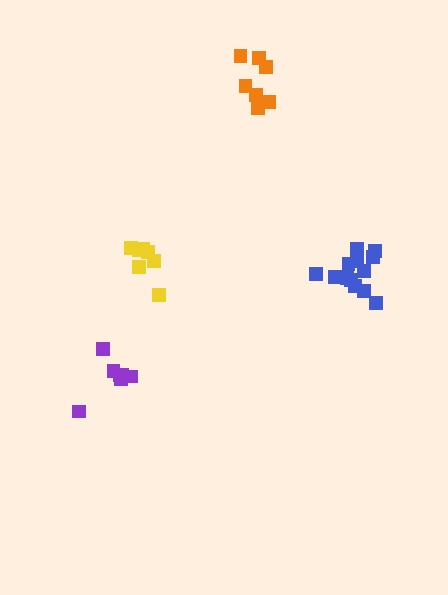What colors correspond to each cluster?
The clusters are colored: yellow, purple, orange, blue.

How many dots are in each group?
Group 1: 7 dots, Group 2: 7 dots, Group 3: 7 dots, Group 4: 13 dots (34 total).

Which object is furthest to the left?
The purple cluster is leftmost.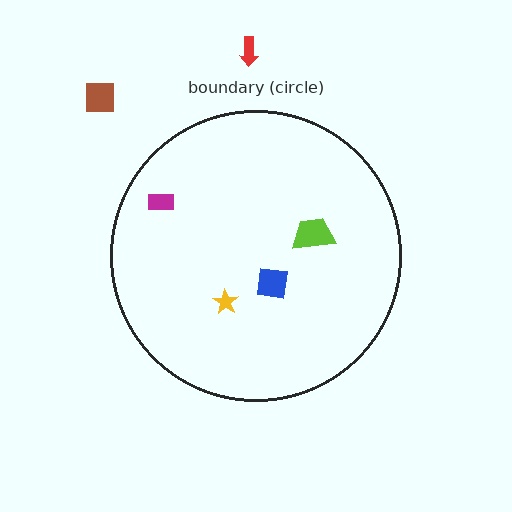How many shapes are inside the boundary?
4 inside, 2 outside.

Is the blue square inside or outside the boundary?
Inside.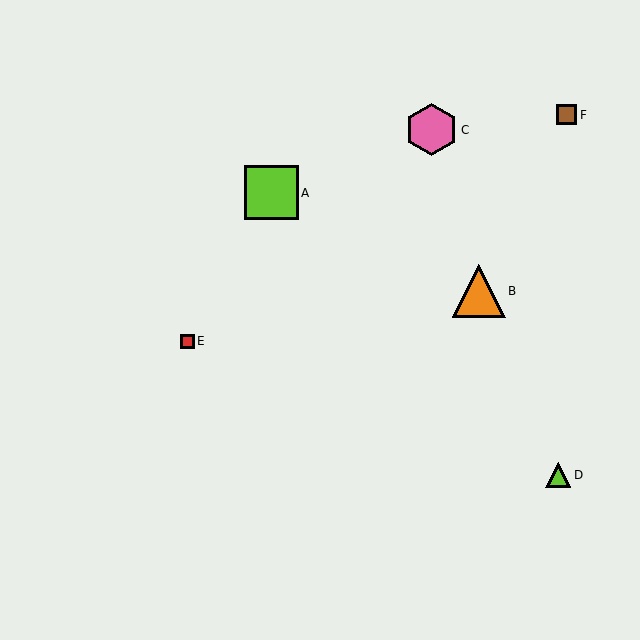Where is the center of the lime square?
The center of the lime square is at (271, 193).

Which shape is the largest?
The lime square (labeled A) is the largest.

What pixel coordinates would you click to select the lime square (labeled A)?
Click at (271, 193) to select the lime square A.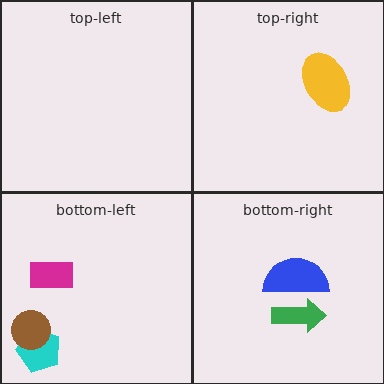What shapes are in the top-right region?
The yellow ellipse.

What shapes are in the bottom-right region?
The green arrow, the blue semicircle.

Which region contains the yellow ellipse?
The top-right region.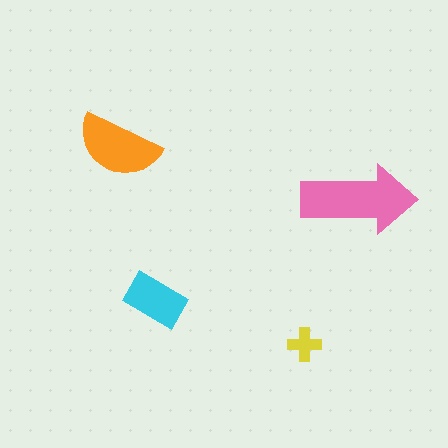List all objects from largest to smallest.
The pink arrow, the orange semicircle, the cyan rectangle, the yellow cross.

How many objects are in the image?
There are 4 objects in the image.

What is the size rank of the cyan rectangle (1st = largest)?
3rd.